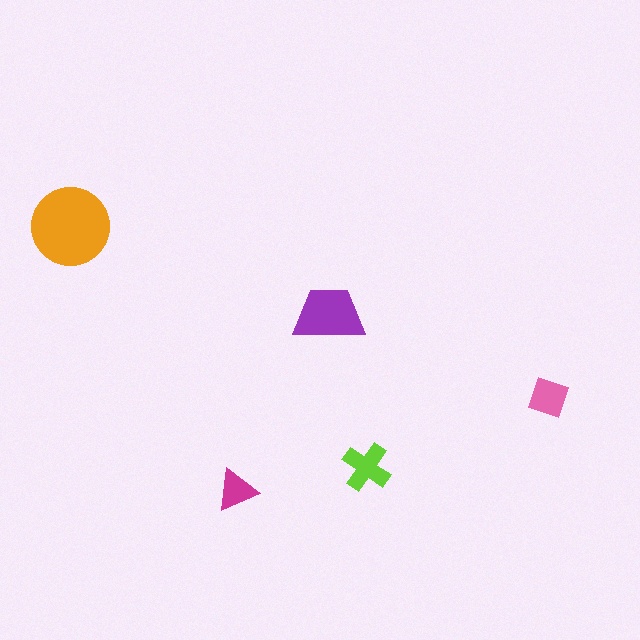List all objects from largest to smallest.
The orange circle, the purple trapezoid, the lime cross, the pink diamond, the magenta triangle.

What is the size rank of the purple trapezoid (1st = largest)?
2nd.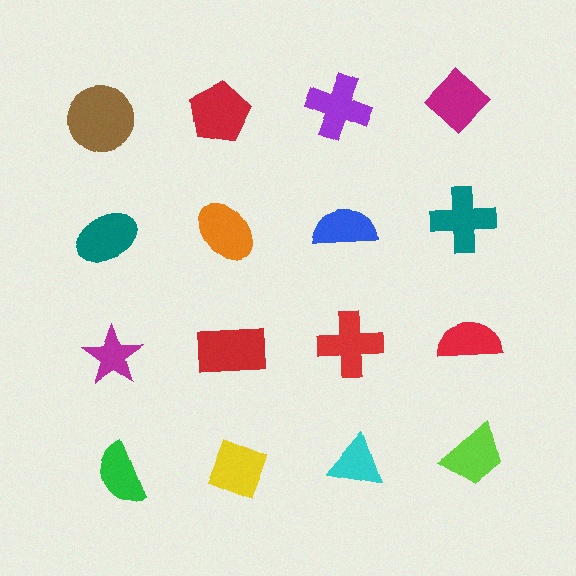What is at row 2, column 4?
A teal cross.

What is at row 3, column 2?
A red rectangle.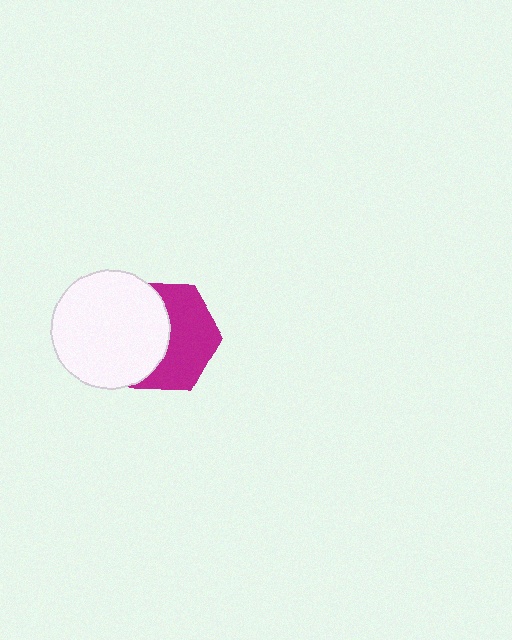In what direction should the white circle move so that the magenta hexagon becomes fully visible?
The white circle should move left. That is the shortest direction to clear the overlap and leave the magenta hexagon fully visible.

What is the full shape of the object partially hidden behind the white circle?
The partially hidden object is a magenta hexagon.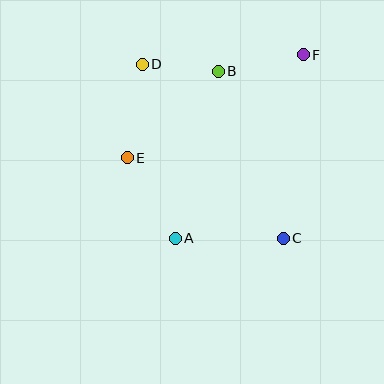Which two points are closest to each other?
Points B and D are closest to each other.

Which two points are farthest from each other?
Points C and D are farthest from each other.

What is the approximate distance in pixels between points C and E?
The distance between C and E is approximately 176 pixels.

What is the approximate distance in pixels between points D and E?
The distance between D and E is approximately 95 pixels.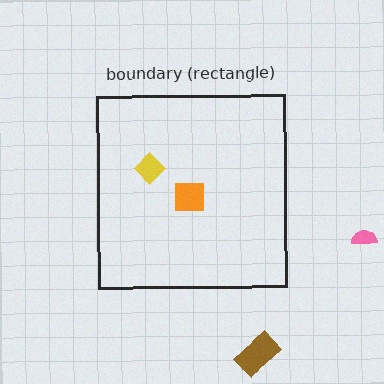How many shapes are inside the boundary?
2 inside, 2 outside.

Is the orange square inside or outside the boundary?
Inside.